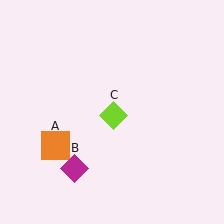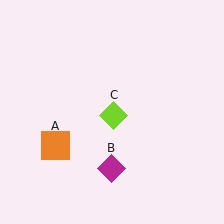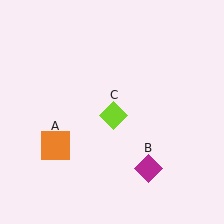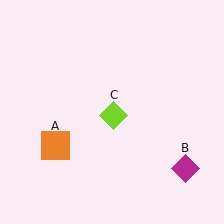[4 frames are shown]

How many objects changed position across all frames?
1 object changed position: magenta diamond (object B).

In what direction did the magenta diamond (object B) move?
The magenta diamond (object B) moved right.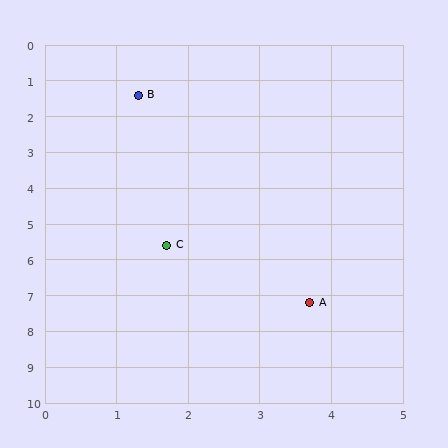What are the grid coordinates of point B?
Point B is at approximately (1.3, 1.4).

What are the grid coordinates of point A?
Point A is at approximately (3.7, 7.2).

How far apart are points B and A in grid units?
Points B and A are about 6.3 grid units apart.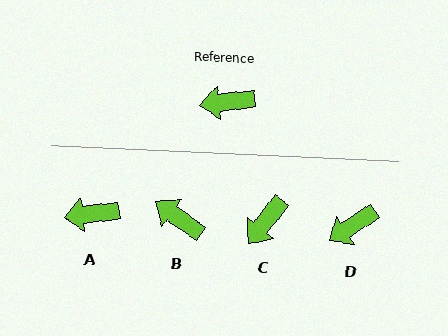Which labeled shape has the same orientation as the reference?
A.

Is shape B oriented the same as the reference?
No, it is off by about 42 degrees.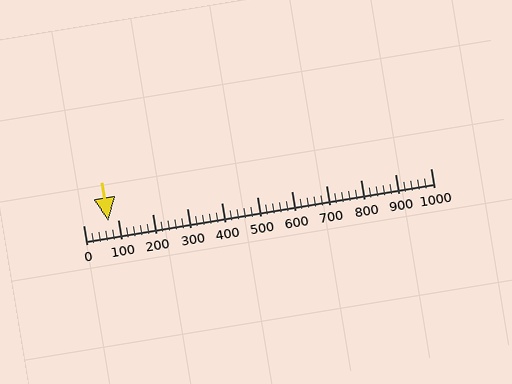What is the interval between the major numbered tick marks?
The major tick marks are spaced 100 units apart.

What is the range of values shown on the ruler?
The ruler shows values from 0 to 1000.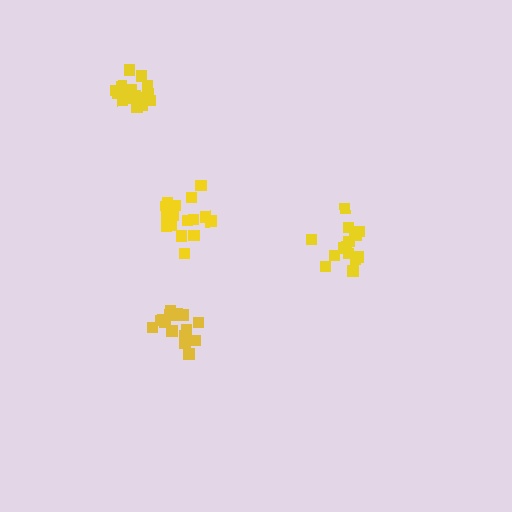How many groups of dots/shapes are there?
There are 4 groups.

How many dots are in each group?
Group 1: 17 dots, Group 2: 18 dots, Group 3: 18 dots, Group 4: 17 dots (70 total).